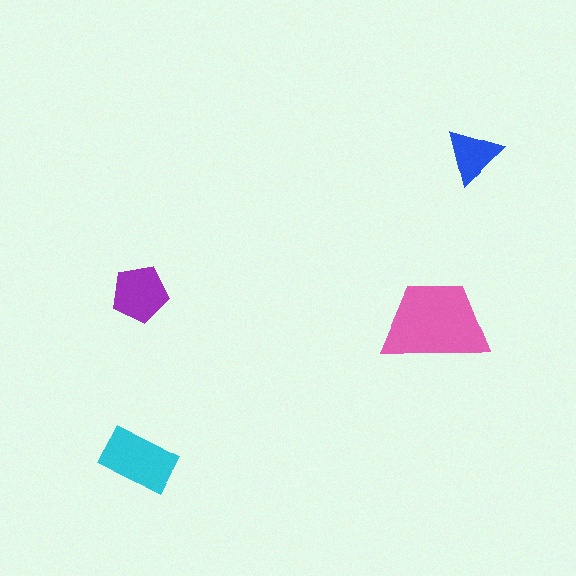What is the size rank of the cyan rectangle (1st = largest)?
2nd.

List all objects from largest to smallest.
The pink trapezoid, the cyan rectangle, the purple pentagon, the blue triangle.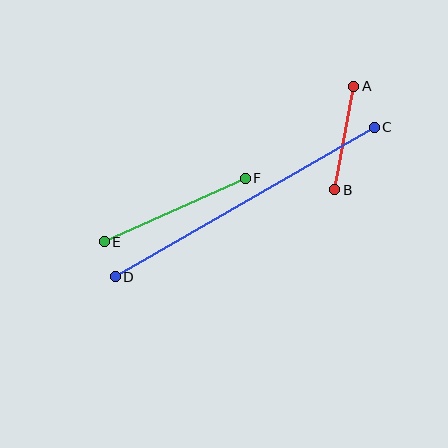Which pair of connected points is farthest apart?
Points C and D are farthest apart.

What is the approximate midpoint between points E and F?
The midpoint is at approximately (175, 210) pixels.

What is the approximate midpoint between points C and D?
The midpoint is at approximately (245, 202) pixels.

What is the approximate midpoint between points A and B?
The midpoint is at approximately (344, 138) pixels.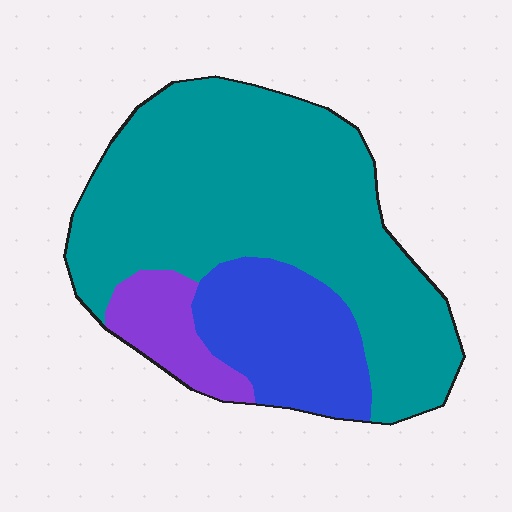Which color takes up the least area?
Purple, at roughly 10%.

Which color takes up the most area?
Teal, at roughly 70%.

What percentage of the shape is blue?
Blue covers 22% of the shape.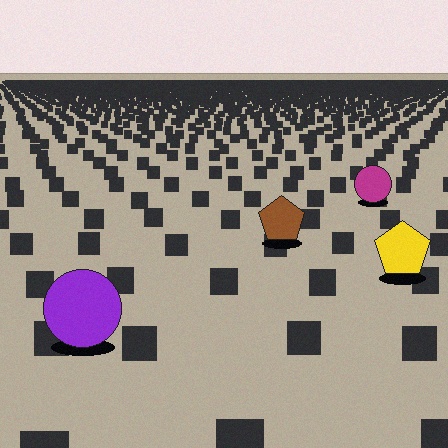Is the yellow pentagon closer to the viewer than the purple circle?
No. The purple circle is closer — you can tell from the texture gradient: the ground texture is coarser near it.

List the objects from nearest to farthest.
From nearest to farthest: the purple circle, the yellow pentagon, the brown pentagon, the magenta circle.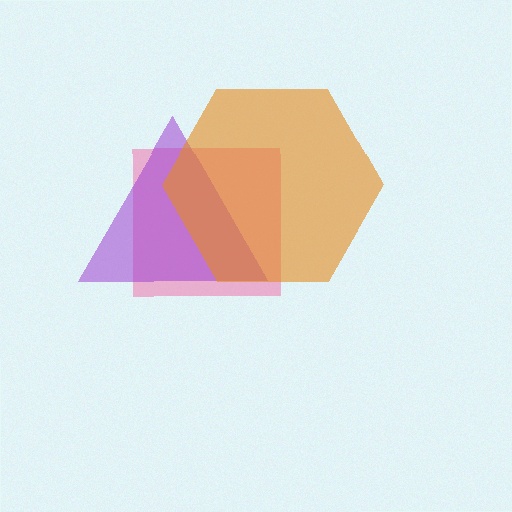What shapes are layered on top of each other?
The layered shapes are: a pink square, a purple triangle, an orange hexagon.